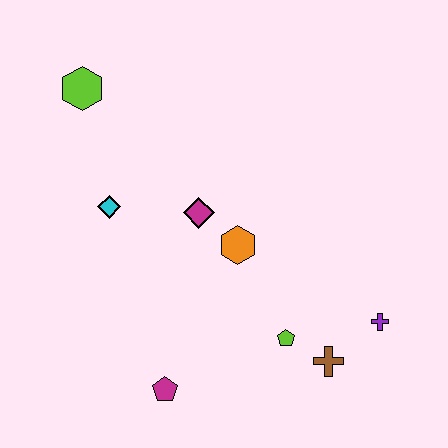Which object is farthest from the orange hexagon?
The lime hexagon is farthest from the orange hexagon.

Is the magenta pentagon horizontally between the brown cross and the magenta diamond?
No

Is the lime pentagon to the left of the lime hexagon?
No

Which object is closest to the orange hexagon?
The magenta diamond is closest to the orange hexagon.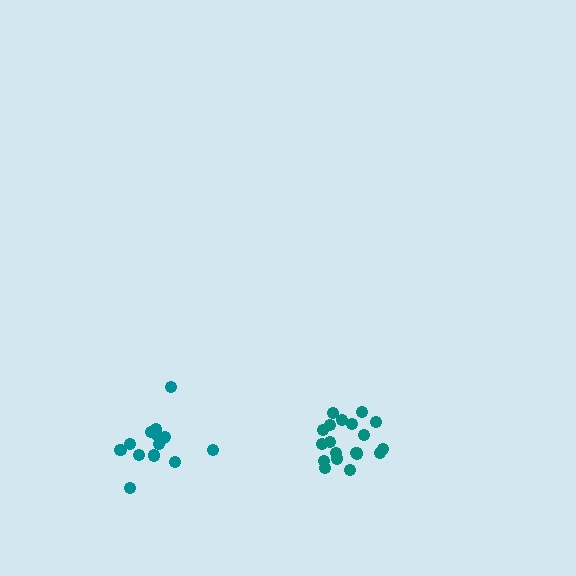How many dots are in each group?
Group 1: 15 dots, Group 2: 19 dots (34 total).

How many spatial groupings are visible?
There are 2 spatial groupings.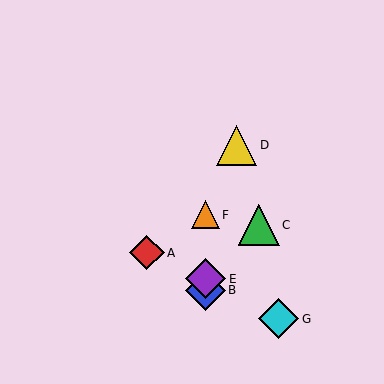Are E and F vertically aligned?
Yes, both are at x≈205.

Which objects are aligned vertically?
Objects B, E, F are aligned vertically.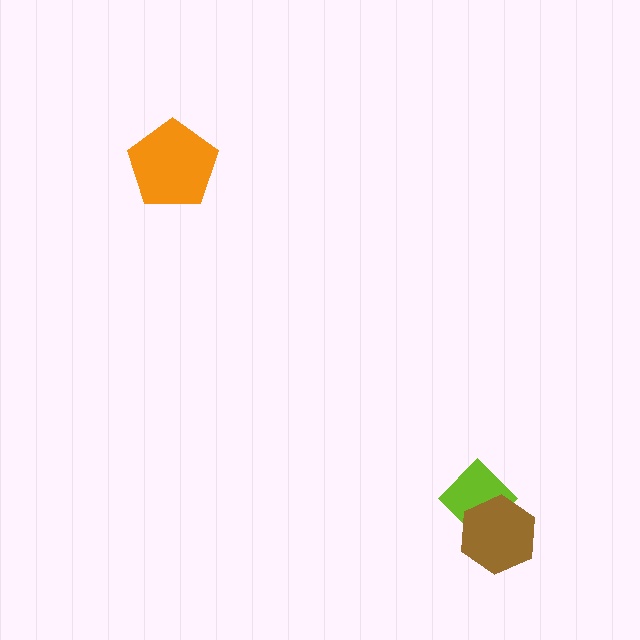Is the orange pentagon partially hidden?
No, no other shape covers it.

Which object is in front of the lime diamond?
The brown hexagon is in front of the lime diamond.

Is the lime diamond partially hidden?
Yes, it is partially covered by another shape.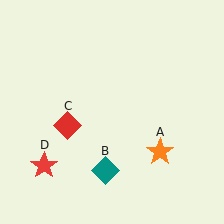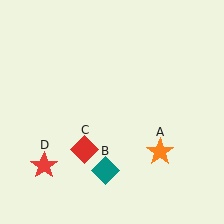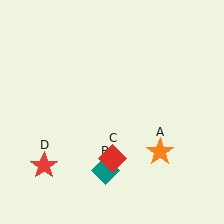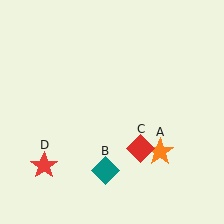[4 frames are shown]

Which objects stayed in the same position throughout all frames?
Orange star (object A) and teal diamond (object B) and red star (object D) remained stationary.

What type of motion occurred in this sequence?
The red diamond (object C) rotated counterclockwise around the center of the scene.